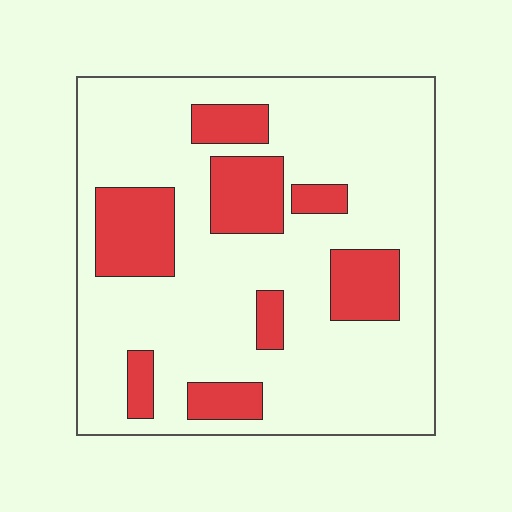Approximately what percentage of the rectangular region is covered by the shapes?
Approximately 25%.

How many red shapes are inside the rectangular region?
8.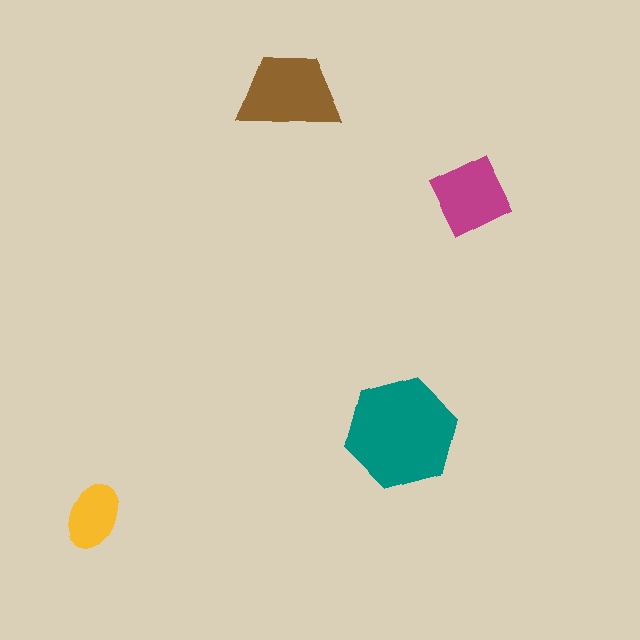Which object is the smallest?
The yellow ellipse.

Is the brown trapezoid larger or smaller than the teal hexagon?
Smaller.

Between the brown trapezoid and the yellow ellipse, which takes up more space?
The brown trapezoid.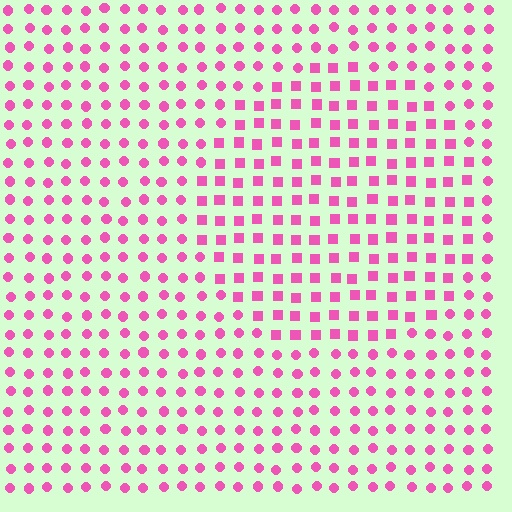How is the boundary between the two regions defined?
The boundary is defined by a change in element shape: squares inside vs. circles outside. All elements share the same color and spacing.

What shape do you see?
I see a circle.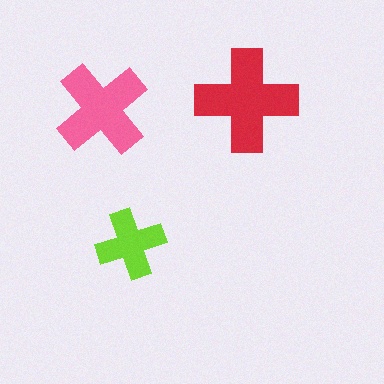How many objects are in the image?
There are 3 objects in the image.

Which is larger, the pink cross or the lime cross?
The pink one.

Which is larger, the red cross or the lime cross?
The red one.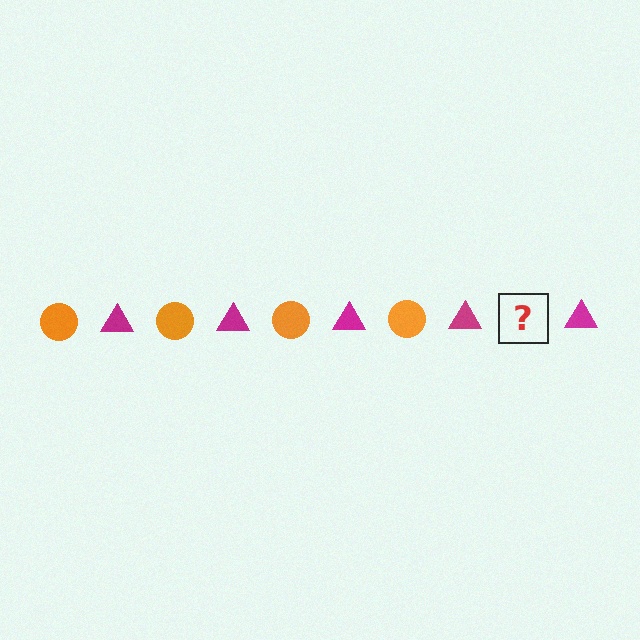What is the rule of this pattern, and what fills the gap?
The rule is that the pattern alternates between orange circle and magenta triangle. The gap should be filled with an orange circle.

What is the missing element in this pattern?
The missing element is an orange circle.